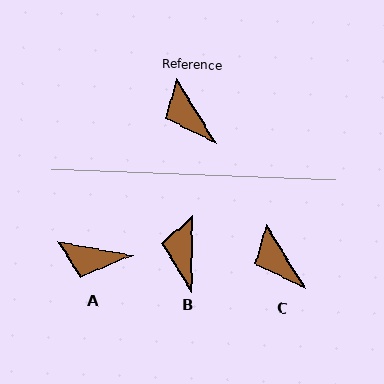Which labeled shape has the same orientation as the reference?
C.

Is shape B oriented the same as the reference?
No, it is off by about 32 degrees.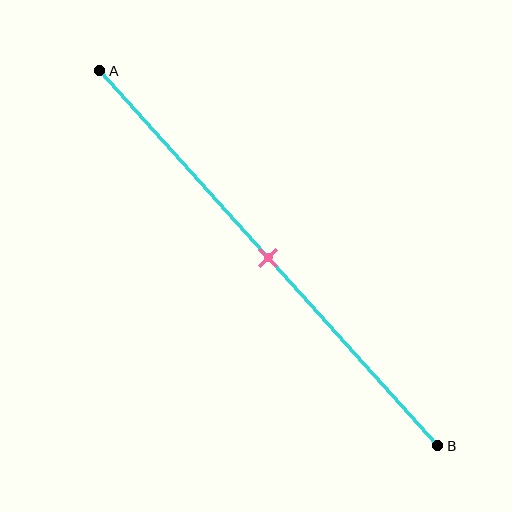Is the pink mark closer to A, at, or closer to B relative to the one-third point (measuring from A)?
The pink mark is closer to point B than the one-third point of segment AB.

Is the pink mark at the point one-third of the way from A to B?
No, the mark is at about 50% from A, not at the 33% one-third point.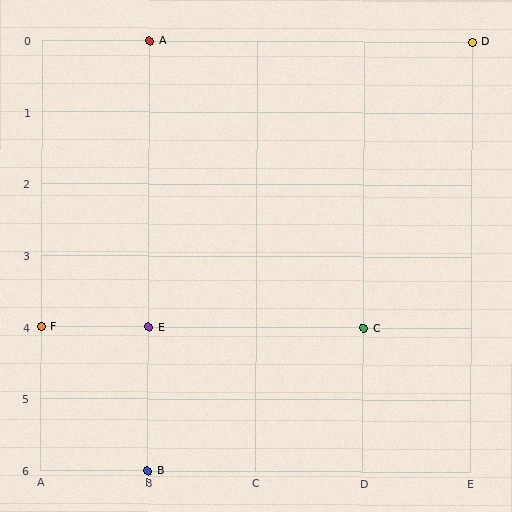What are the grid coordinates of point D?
Point D is at grid coordinates (E, 0).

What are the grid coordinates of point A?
Point A is at grid coordinates (B, 0).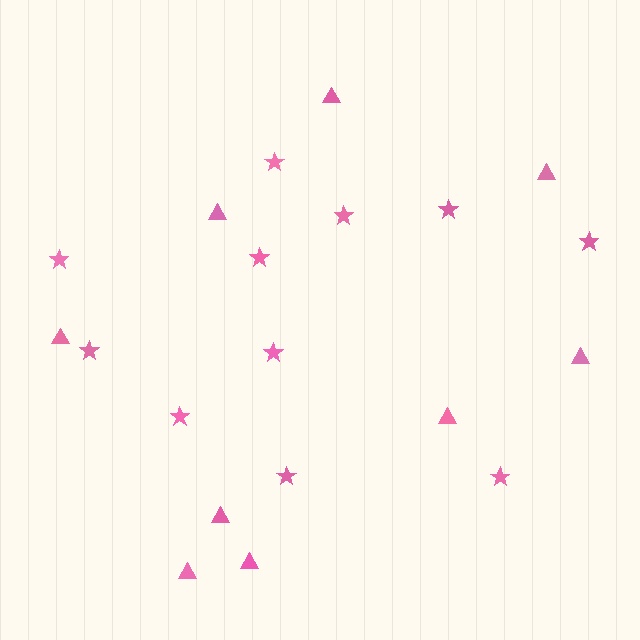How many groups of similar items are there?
There are 2 groups: one group of triangles (9) and one group of stars (11).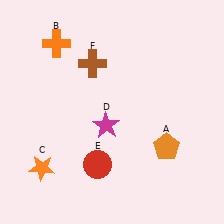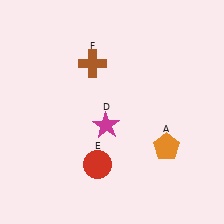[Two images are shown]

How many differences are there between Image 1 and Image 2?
There are 2 differences between the two images.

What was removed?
The orange cross (B), the orange star (C) were removed in Image 2.